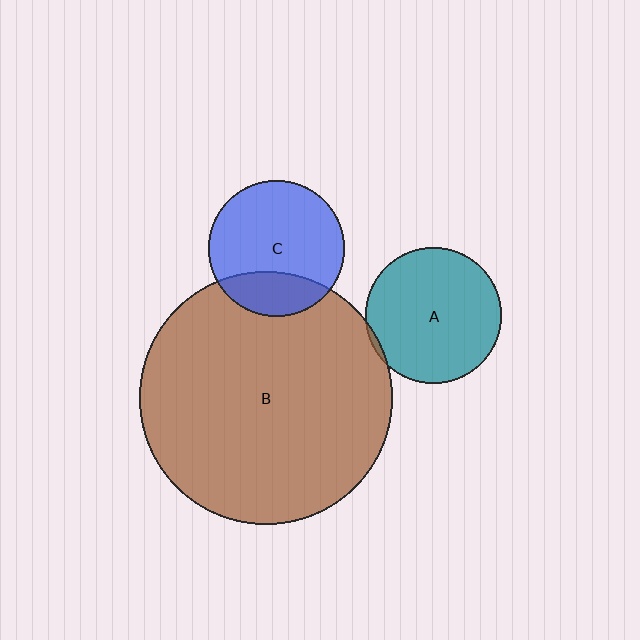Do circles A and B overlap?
Yes.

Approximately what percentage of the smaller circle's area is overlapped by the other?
Approximately 5%.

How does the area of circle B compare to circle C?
Approximately 3.5 times.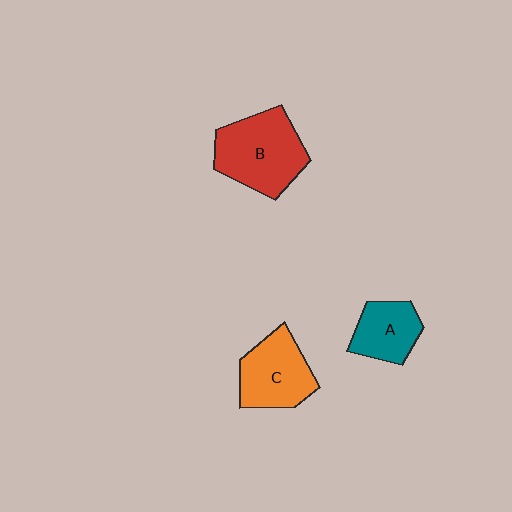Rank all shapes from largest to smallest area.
From largest to smallest: B (red), C (orange), A (teal).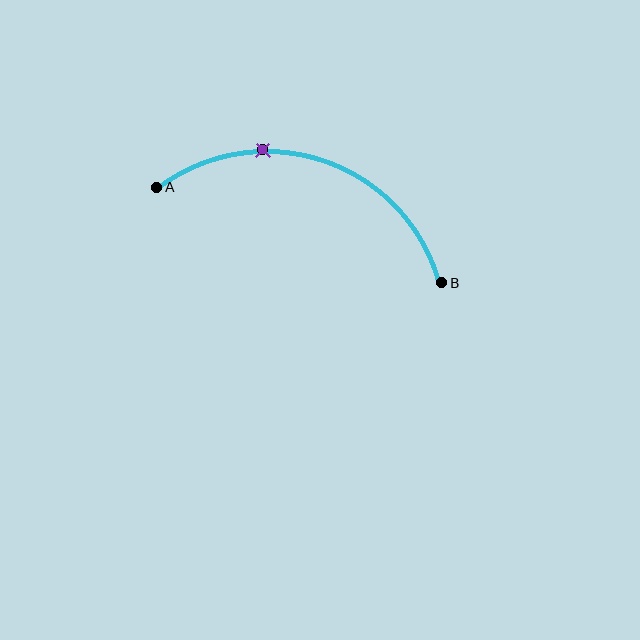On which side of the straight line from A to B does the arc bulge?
The arc bulges above the straight line connecting A and B.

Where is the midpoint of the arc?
The arc midpoint is the point on the curve farthest from the straight line joining A and B. It sits above that line.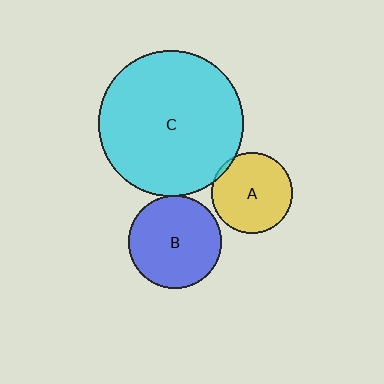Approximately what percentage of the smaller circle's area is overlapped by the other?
Approximately 5%.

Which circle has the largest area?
Circle C (cyan).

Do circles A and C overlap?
Yes.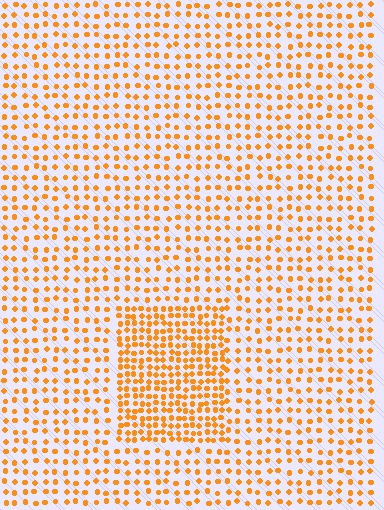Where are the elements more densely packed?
The elements are more densely packed inside the rectangle boundary.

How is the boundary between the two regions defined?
The boundary is defined by a change in element density (approximately 1.9x ratio). All elements are the same color, size, and shape.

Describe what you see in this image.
The image contains small orange elements arranged at two different densities. A rectangle-shaped region is visible where the elements are more densely packed than the surrounding area.